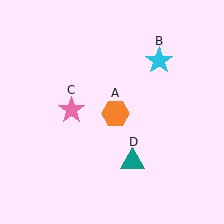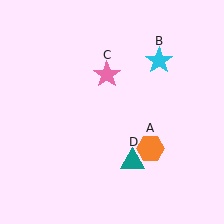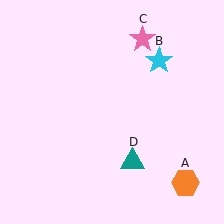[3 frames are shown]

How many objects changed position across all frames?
2 objects changed position: orange hexagon (object A), pink star (object C).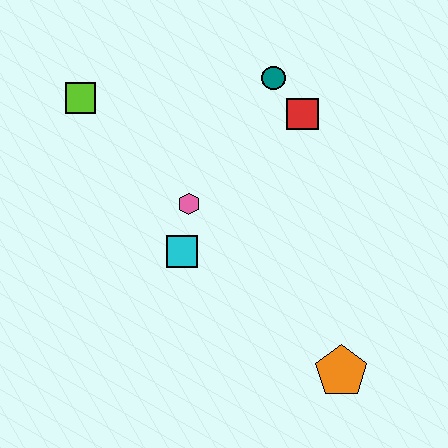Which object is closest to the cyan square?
The pink hexagon is closest to the cyan square.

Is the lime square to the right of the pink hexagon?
No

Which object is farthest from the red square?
The orange pentagon is farthest from the red square.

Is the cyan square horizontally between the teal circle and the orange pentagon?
No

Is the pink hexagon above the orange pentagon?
Yes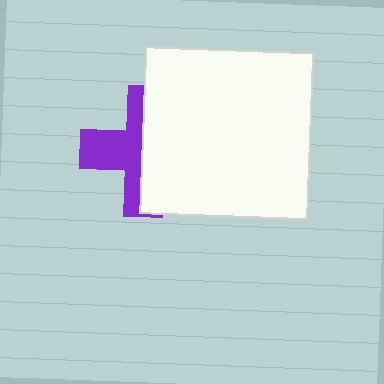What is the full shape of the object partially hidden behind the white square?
The partially hidden object is a purple cross.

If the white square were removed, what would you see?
You would see the complete purple cross.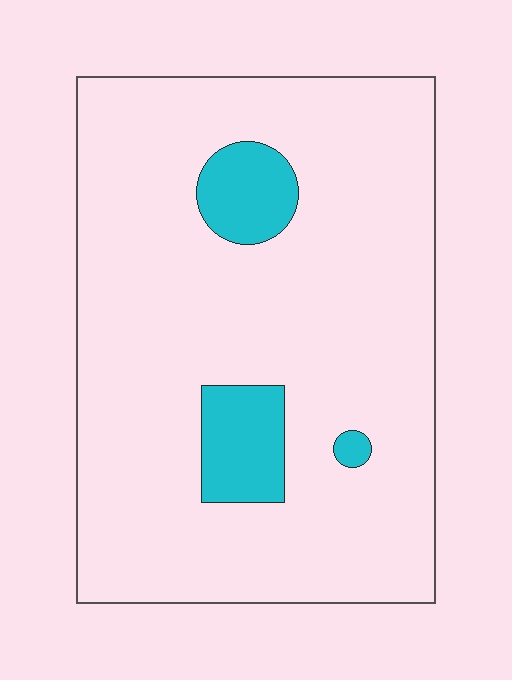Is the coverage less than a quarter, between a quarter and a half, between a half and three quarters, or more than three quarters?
Less than a quarter.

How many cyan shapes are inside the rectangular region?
3.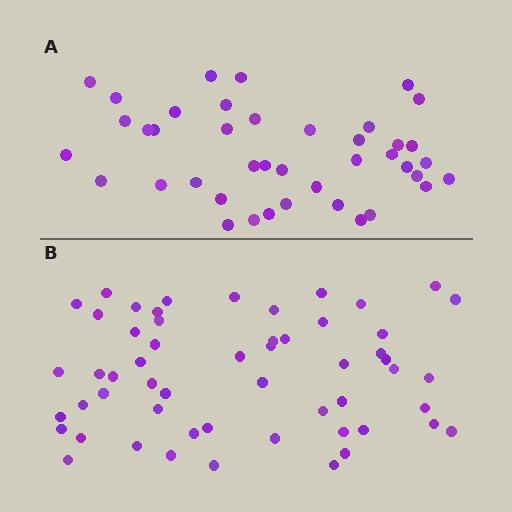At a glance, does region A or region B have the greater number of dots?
Region B (the bottom region) has more dots.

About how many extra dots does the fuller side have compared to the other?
Region B has approximately 15 more dots than region A.